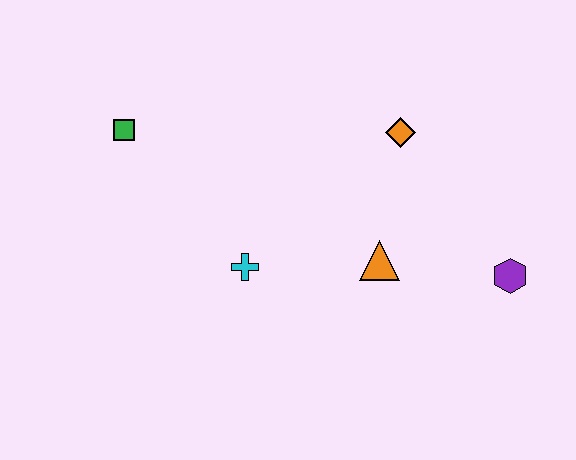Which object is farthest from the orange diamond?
The green square is farthest from the orange diamond.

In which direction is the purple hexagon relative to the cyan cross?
The purple hexagon is to the right of the cyan cross.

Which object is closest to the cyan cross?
The orange triangle is closest to the cyan cross.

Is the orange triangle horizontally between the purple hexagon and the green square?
Yes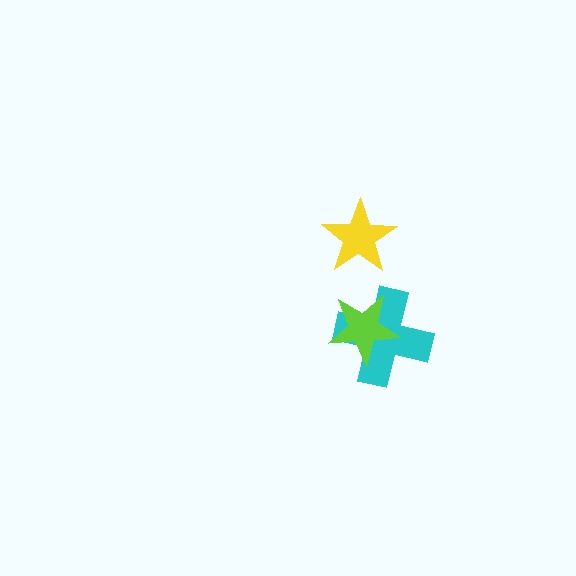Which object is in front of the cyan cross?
The lime star is in front of the cyan cross.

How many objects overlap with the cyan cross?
1 object overlaps with the cyan cross.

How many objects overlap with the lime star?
1 object overlaps with the lime star.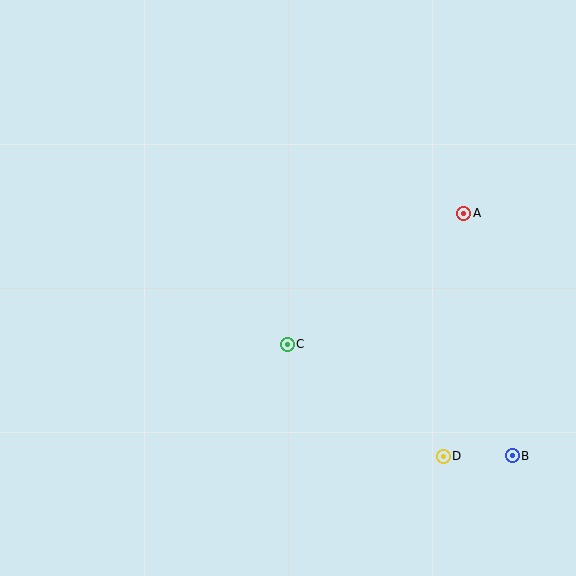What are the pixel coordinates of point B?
Point B is at (512, 456).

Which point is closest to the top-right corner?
Point A is closest to the top-right corner.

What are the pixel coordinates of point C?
Point C is at (287, 344).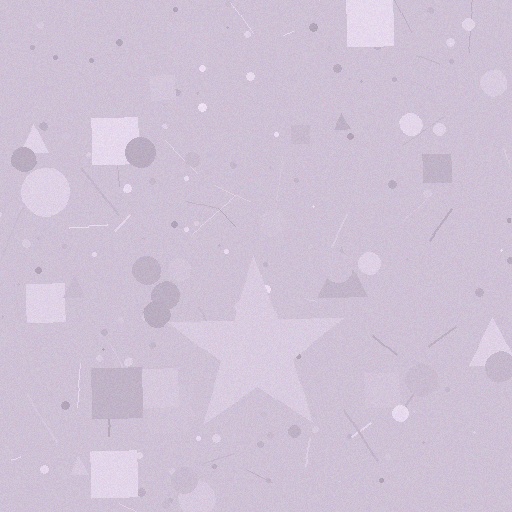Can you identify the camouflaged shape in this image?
The camouflaged shape is a star.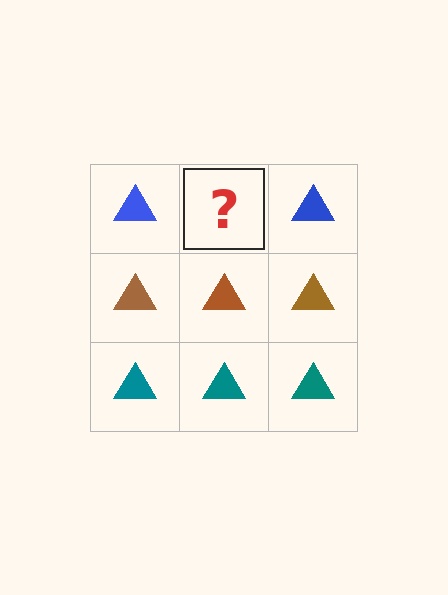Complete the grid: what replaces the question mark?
The question mark should be replaced with a blue triangle.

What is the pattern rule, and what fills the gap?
The rule is that each row has a consistent color. The gap should be filled with a blue triangle.